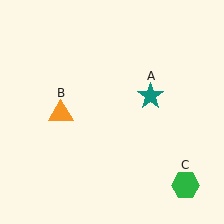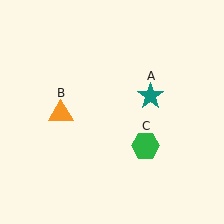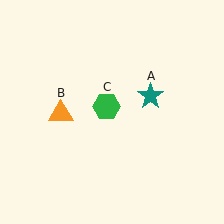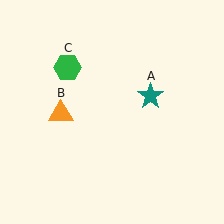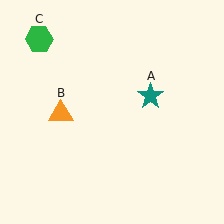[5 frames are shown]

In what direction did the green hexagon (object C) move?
The green hexagon (object C) moved up and to the left.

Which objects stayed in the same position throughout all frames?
Teal star (object A) and orange triangle (object B) remained stationary.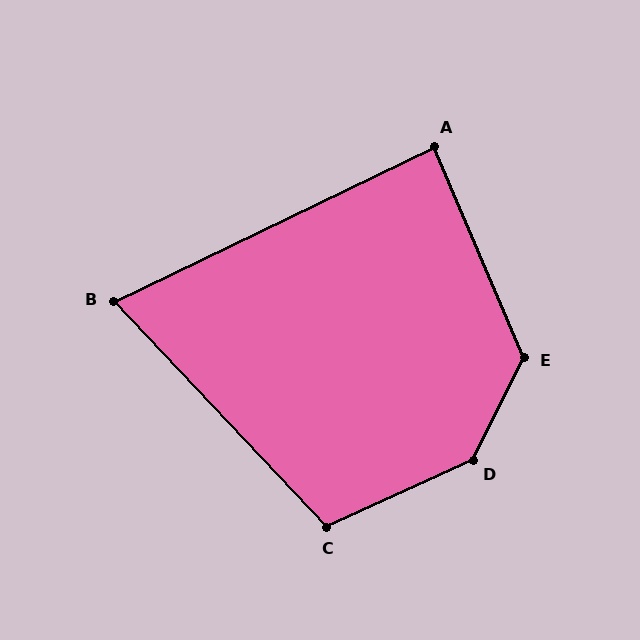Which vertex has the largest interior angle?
D, at approximately 141 degrees.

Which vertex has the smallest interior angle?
B, at approximately 72 degrees.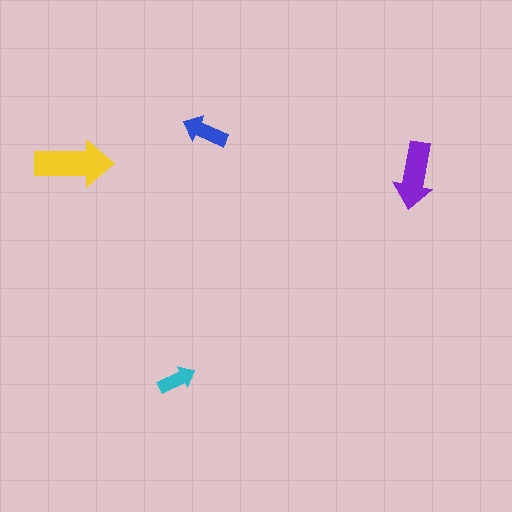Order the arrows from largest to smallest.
the yellow one, the purple one, the blue one, the cyan one.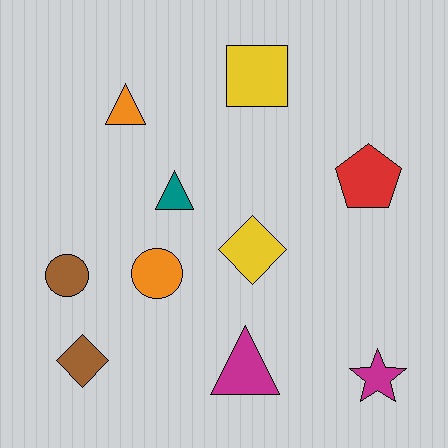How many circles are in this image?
There are 2 circles.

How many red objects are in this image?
There is 1 red object.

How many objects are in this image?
There are 10 objects.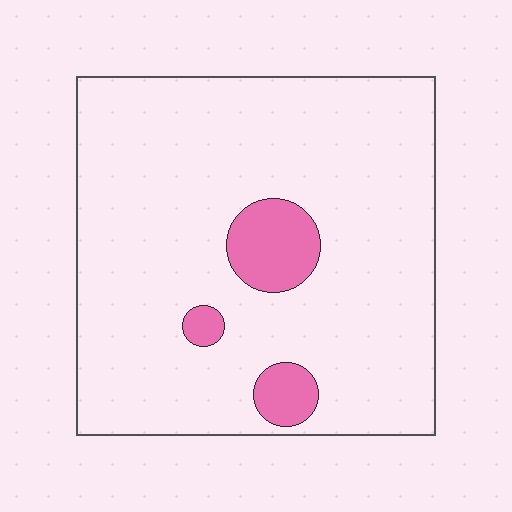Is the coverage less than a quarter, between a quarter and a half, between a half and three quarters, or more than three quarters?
Less than a quarter.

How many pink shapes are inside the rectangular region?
3.